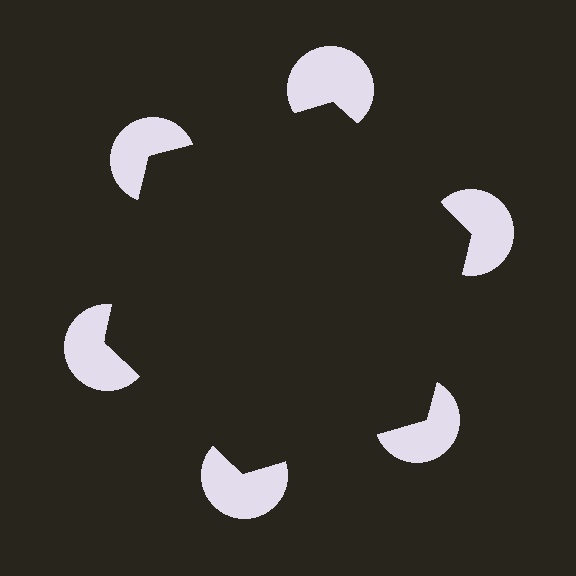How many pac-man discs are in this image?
There are 6 — one at each vertex of the illusory hexagon.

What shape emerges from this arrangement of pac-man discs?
An illusory hexagon — its edges are inferred from the aligned wedge cuts in the pac-man discs, not physically drawn.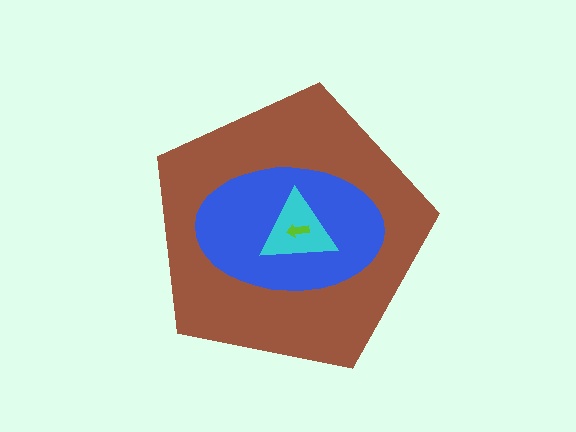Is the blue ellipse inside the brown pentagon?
Yes.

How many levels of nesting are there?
4.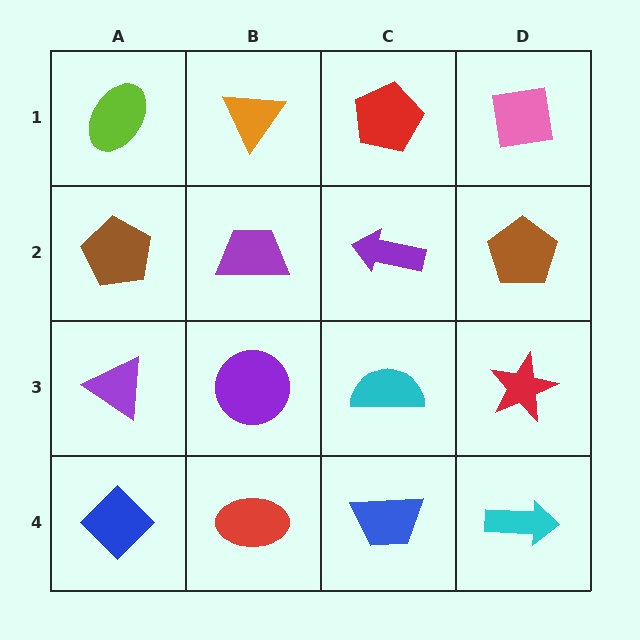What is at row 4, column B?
A red ellipse.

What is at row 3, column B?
A purple circle.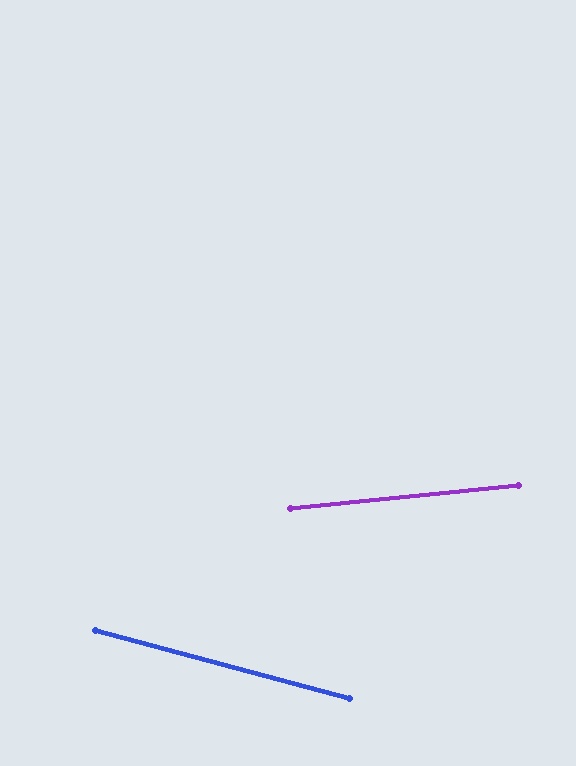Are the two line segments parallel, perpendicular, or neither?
Neither parallel nor perpendicular — they differ by about 21°.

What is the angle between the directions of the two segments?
Approximately 21 degrees.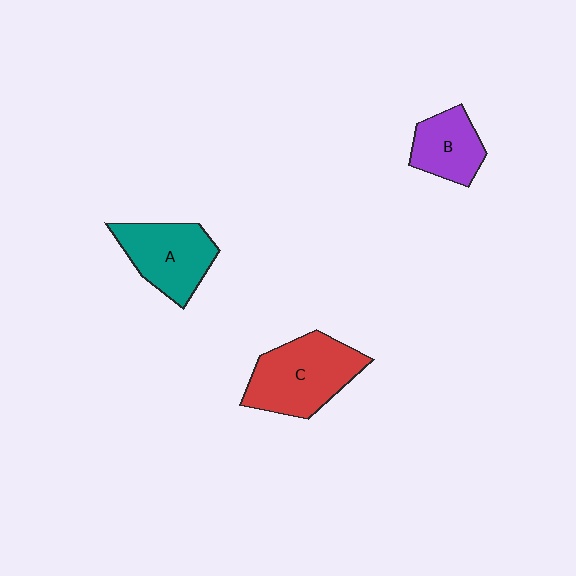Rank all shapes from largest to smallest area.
From largest to smallest: C (red), A (teal), B (purple).